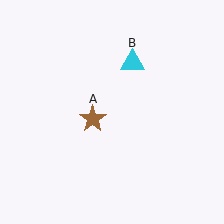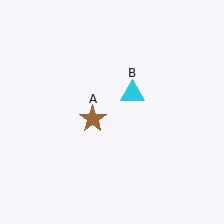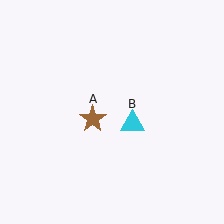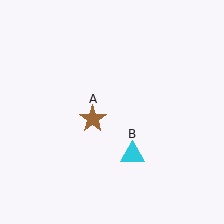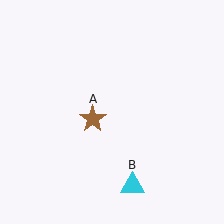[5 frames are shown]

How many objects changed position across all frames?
1 object changed position: cyan triangle (object B).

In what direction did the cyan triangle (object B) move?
The cyan triangle (object B) moved down.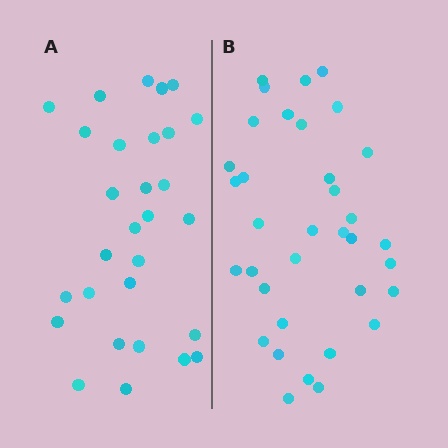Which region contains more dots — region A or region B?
Region B (the right region) has more dots.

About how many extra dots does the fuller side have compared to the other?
Region B has about 6 more dots than region A.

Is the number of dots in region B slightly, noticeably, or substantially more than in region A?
Region B has only slightly more — the two regions are fairly close. The ratio is roughly 1.2 to 1.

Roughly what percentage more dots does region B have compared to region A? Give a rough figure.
About 20% more.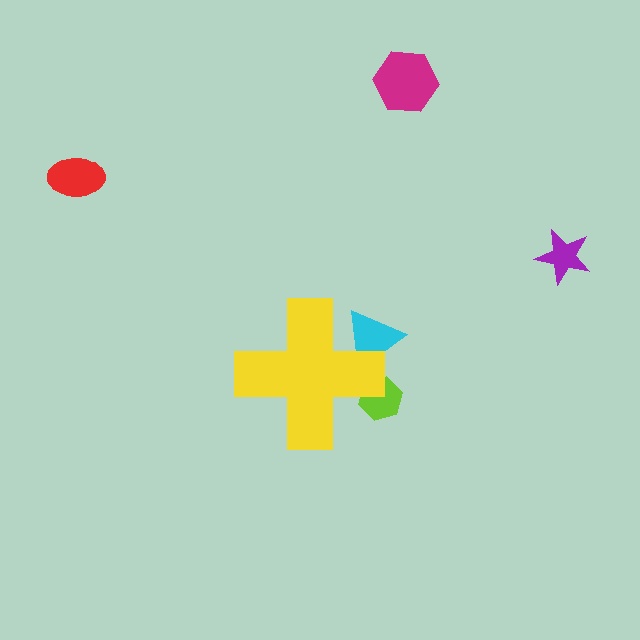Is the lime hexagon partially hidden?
Yes, the lime hexagon is partially hidden behind the yellow cross.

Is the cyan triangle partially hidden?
Yes, the cyan triangle is partially hidden behind the yellow cross.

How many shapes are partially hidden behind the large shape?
2 shapes are partially hidden.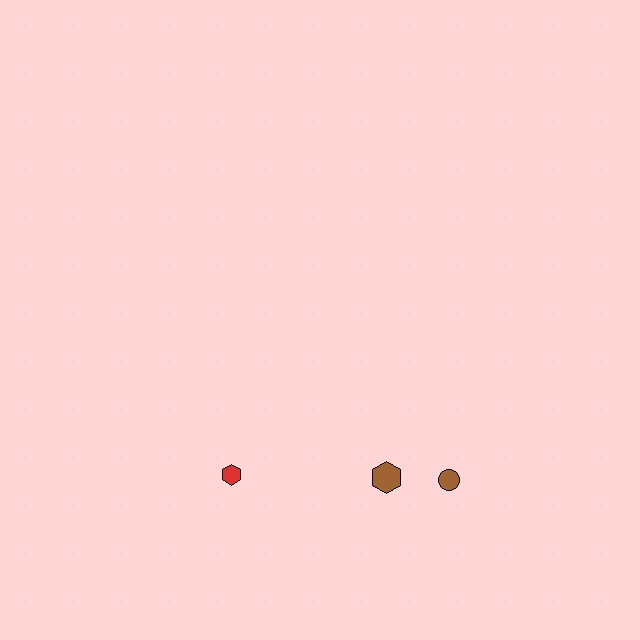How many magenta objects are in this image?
There are no magenta objects.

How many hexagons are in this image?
There are 2 hexagons.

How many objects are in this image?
There are 3 objects.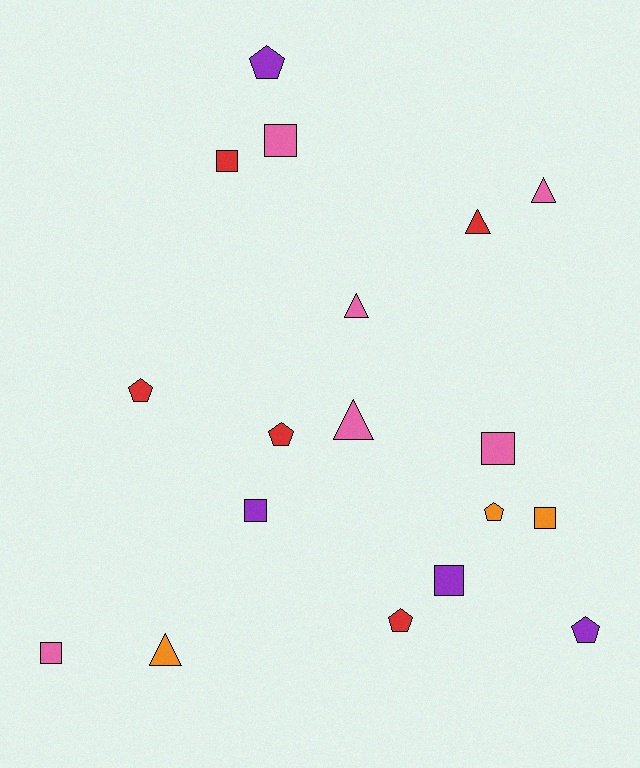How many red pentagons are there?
There are 3 red pentagons.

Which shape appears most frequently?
Square, with 7 objects.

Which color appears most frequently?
Pink, with 6 objects.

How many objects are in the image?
There are 18 objects.